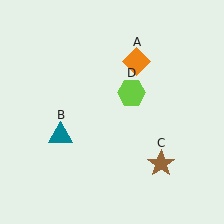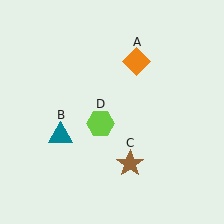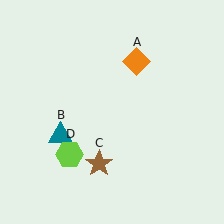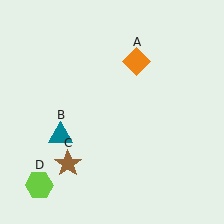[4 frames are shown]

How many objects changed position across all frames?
2 objects changed position: brown star (object C), lime hexagon (object D).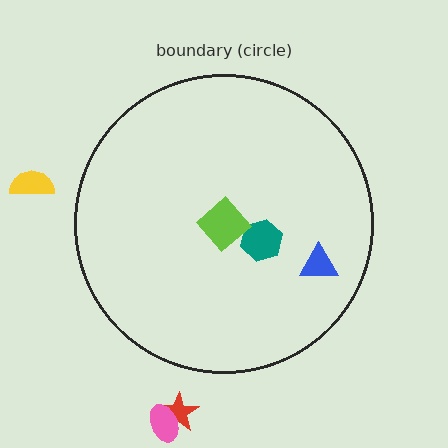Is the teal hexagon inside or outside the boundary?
Inside.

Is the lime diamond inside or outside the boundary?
Inside.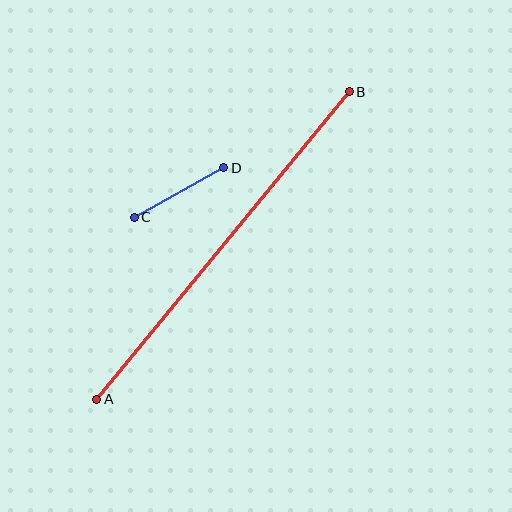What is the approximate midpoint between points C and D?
The midpoint is at approximately (179, 193) pixels.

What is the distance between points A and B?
The distance is approximately 398 pixels.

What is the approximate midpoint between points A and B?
The midpoint is at approximately (223, 246) pixels.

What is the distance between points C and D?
The distance is approximately 102 pixels.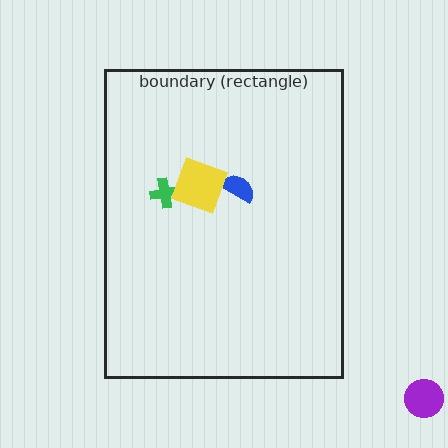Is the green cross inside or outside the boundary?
Inside.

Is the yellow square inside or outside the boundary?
Inside.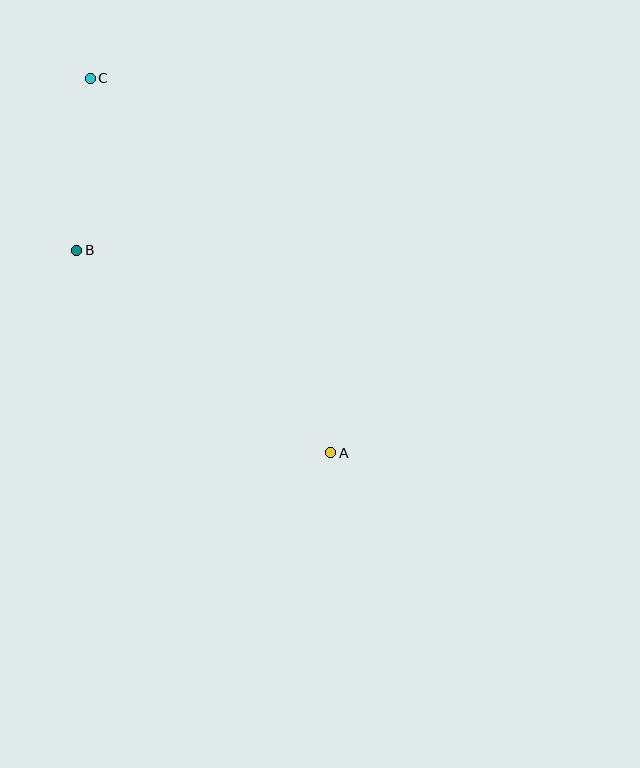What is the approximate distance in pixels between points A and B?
The distance between A and B is approximately 325 pixels.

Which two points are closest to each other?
Points B and C are closest to each other.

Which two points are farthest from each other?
Points A and C are farthest from each other.